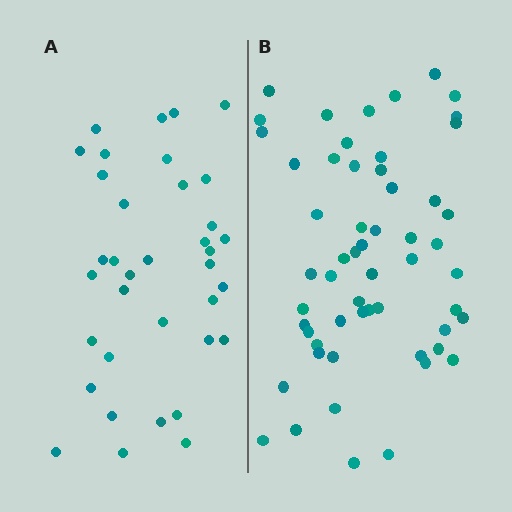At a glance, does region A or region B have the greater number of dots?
Region B (the right region) has more dots.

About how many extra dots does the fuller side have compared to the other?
Region B has approximately 20 more dots than region A.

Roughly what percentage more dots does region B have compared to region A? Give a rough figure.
About 55% more.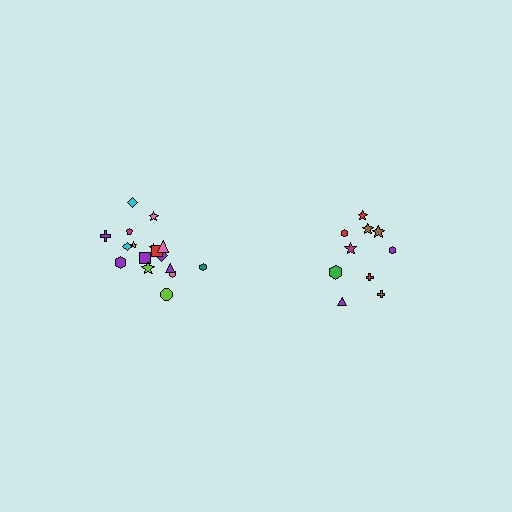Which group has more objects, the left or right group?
The left group.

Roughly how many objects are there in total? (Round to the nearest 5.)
Roughly 30 objects in total.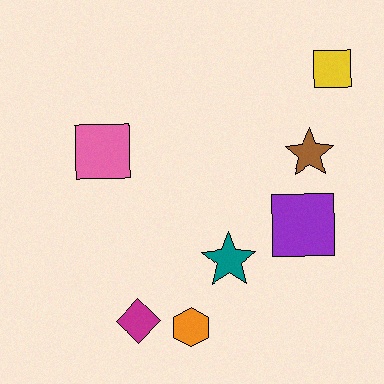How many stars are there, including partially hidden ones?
There are 2 stars.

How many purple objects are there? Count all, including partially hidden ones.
There is 1 purple object.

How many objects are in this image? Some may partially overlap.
There are 7 objects.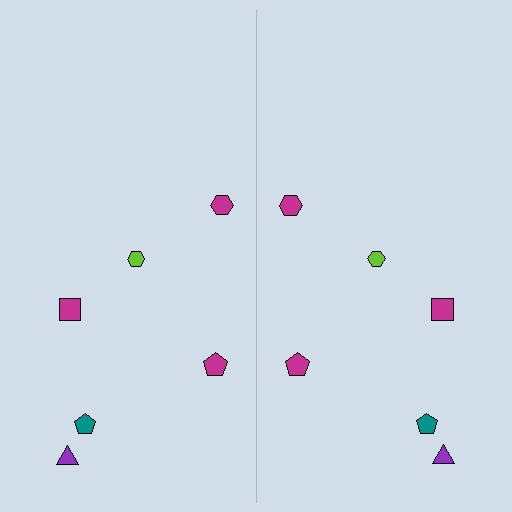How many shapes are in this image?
There are 12 shapes in this image.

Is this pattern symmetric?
Yes, this pattern has bilateral (reflection) symmetry.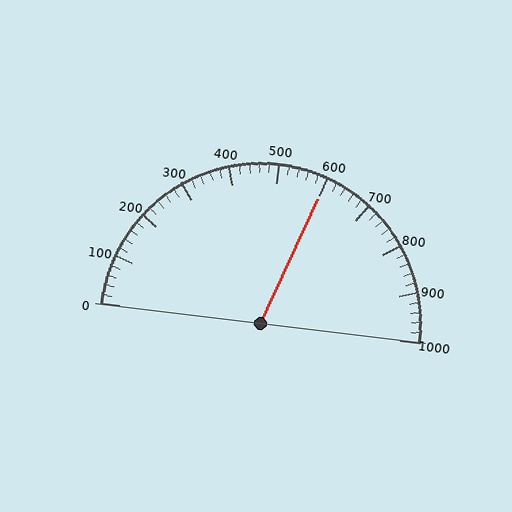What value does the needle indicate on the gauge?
The needle indicates approximately 600.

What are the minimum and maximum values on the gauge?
The gauge ranges from 0 to 1000.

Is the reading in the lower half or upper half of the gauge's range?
The reading is in the upper half of the range (0 to 1000).